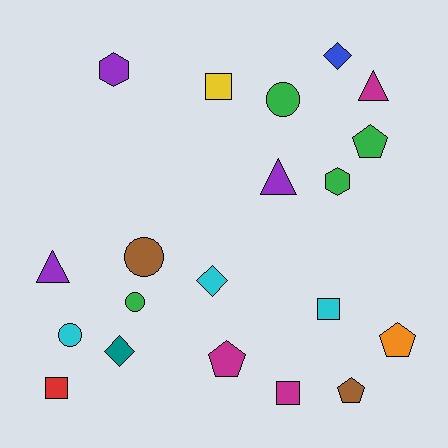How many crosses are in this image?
There are no crosses.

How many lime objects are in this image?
There are no lime objects.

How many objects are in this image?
There are 20 objects.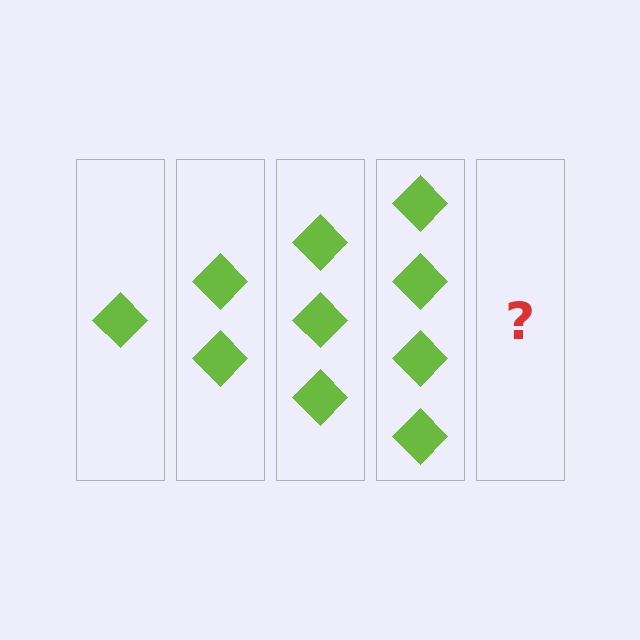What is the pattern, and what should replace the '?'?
The pattern is that each step adds one more diamond. The '?' should be 5 diamonds.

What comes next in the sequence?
The next element should be 5 diamonds.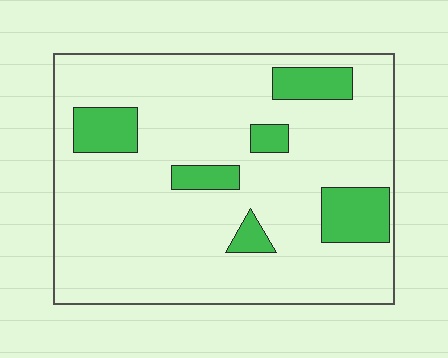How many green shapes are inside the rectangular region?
6.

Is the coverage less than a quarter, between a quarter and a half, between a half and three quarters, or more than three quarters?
Less than a quarter.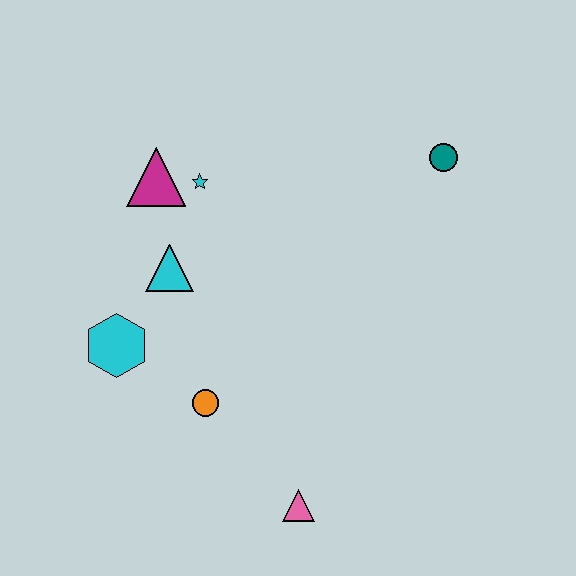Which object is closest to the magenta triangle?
The cyan star is closest to the magenta triangle.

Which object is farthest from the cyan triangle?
The teal circle is farthest from the cyan triangle.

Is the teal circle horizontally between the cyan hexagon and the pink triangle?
No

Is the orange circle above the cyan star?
No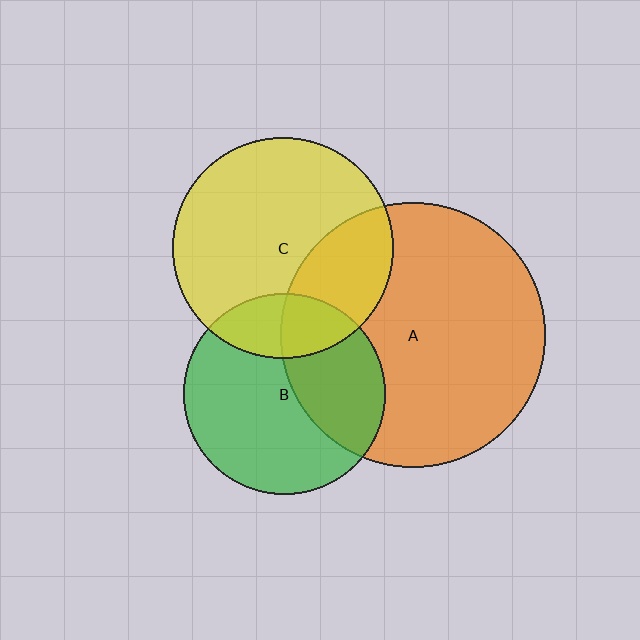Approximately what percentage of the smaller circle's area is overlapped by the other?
Approximately 20%.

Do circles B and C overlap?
Yes.